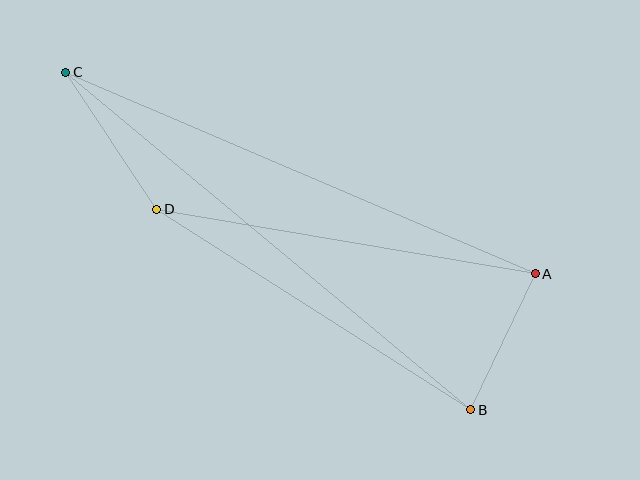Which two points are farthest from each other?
Points B and C are farthest from each other.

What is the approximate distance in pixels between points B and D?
The distance between B and D is approximately 372 pixels.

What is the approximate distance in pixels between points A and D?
The distance between A and D is approximately 384 pixels.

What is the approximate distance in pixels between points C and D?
The distance between C and D is approximately 165 pixels.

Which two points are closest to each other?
Points A and B are closest to each other.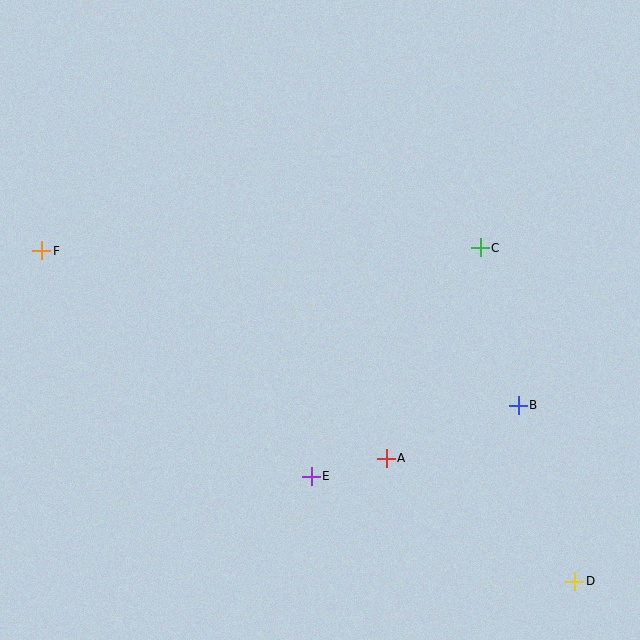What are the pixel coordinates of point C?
Point C is at (480, 248).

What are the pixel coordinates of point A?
Point A is at (386, 458).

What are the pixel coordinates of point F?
Point F is at (42, 251).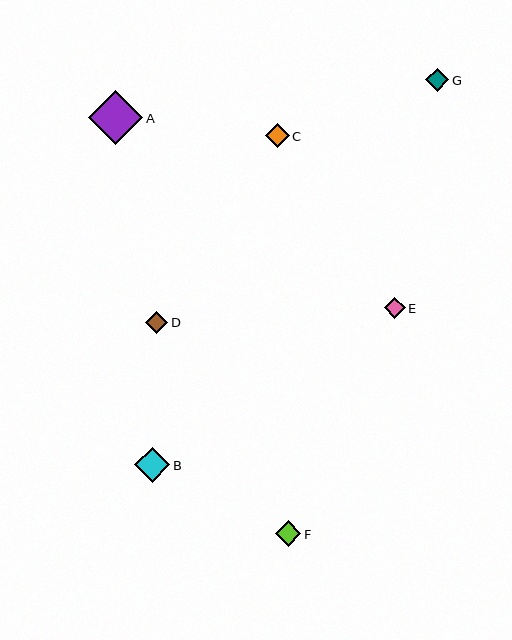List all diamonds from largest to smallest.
From largest to smallest: A, B, F, C, G, D, E.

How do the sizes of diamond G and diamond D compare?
Diamond G and diamond D are approximately the same size.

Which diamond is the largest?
Diamond A is the largest with a size of approximately 54 pixels.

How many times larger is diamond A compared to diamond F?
Diamond A is approximately 2.1 times the size of diamond F.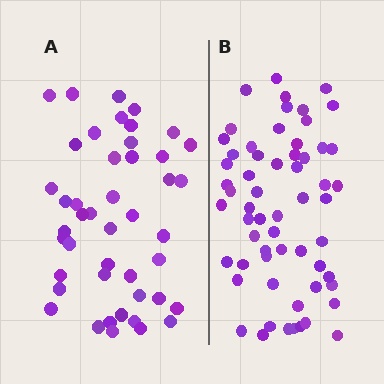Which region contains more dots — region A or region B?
Region B (the right region) has more dots.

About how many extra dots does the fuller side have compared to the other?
Region B has approximately 15 more dots than region A.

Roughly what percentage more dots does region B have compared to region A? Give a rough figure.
About 35% more.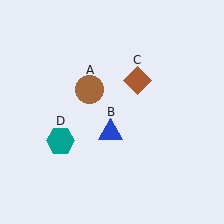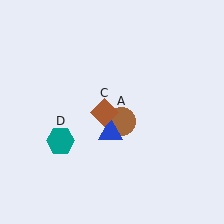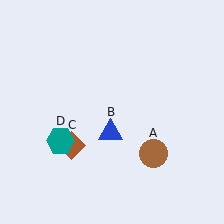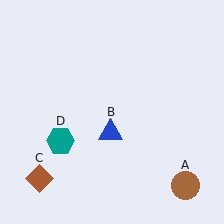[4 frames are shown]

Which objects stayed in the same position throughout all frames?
Blue triangle (object B) and teal hexagon (object D) remained stationary.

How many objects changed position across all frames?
2 objects changed position: brown circle (object A), brown diamond (object C).